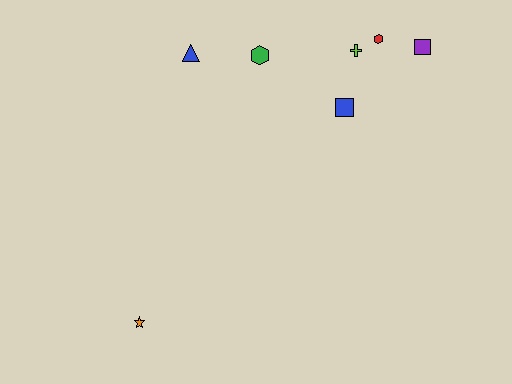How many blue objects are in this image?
There are 2 blue objects.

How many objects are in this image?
There are 7 objects.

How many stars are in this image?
There is 1 star.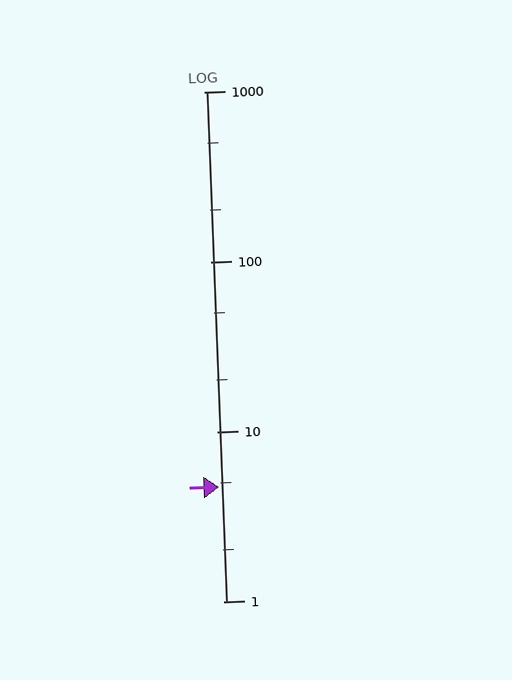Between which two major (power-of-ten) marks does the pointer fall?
The pointer is between 1 and 10.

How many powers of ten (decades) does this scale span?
The scale spans 3 decades, from 1 to 1000.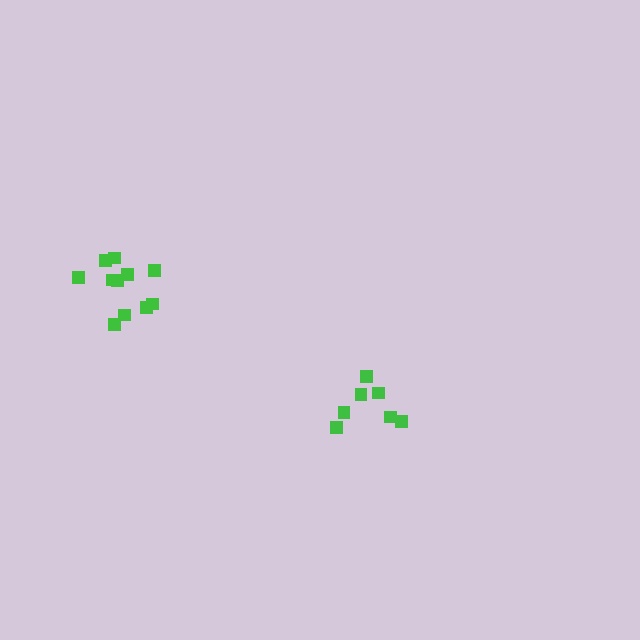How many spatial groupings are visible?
There are 2 spatial groupings.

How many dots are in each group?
Group 1: 11 dots, Group 2: 7 dots (18 total).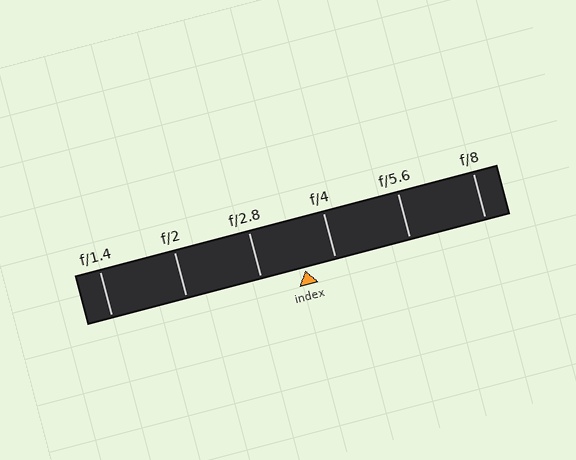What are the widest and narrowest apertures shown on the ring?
The widest aperture shown is f/1.4 and the narrowest is f/8.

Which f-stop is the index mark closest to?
The index mark is closest to f/4.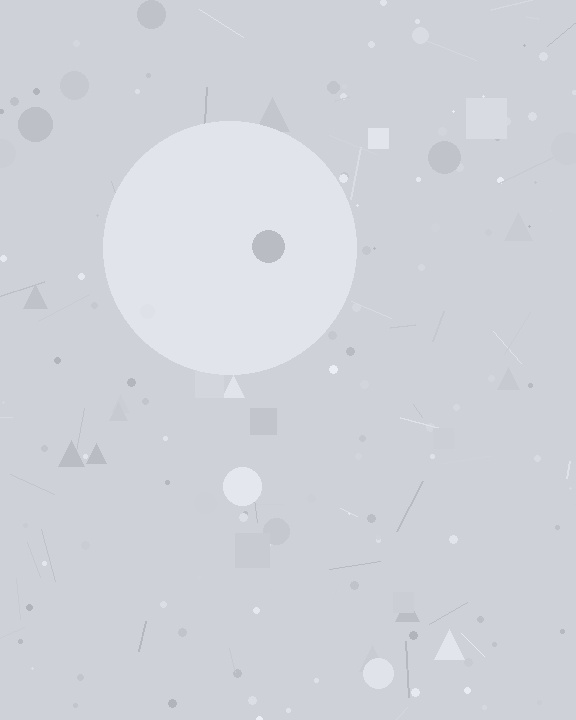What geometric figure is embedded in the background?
A circle is embedded in the background.